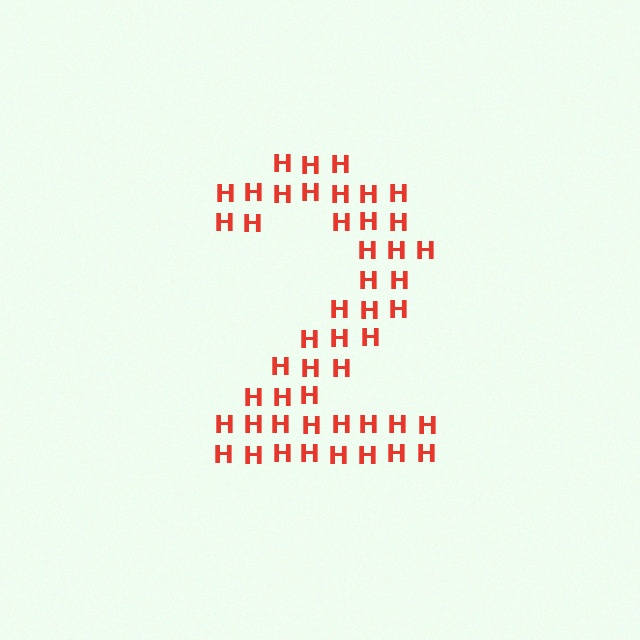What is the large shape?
The large shape is the digit 2.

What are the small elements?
The small elements are letter H's.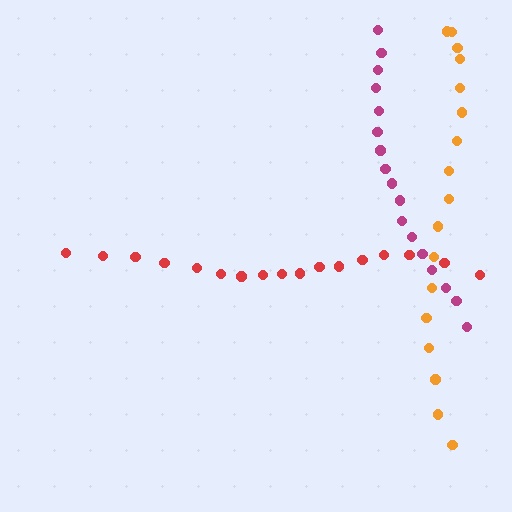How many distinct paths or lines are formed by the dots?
There are 3 distinct paths.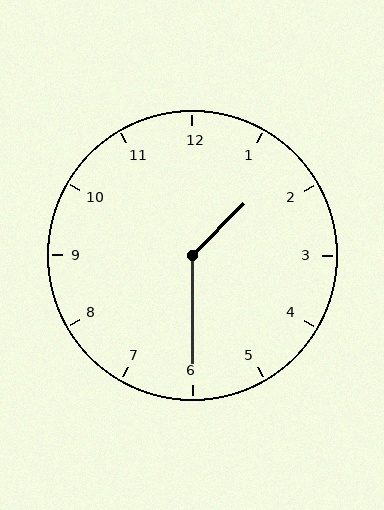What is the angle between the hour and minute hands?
Approximately 135 degrees.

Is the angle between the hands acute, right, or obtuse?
It is obtuse.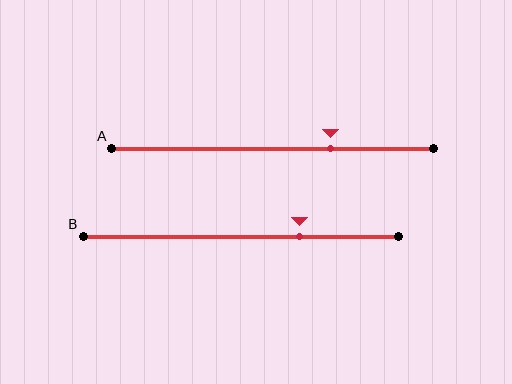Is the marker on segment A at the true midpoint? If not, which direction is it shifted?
No, the marker on segment A is shifted to the right by about 18% of the segment length.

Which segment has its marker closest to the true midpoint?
Segment A has its marker closest to the true midpoint.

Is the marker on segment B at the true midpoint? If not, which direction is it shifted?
No, the marker on segment B is shifted to the right by about 19% of the segment length.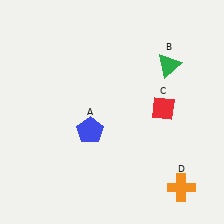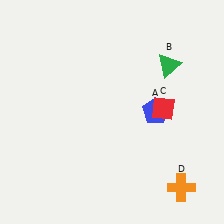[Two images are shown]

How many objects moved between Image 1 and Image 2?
1 object moved between the two images.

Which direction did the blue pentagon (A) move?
The blue pentagon (A) moved right.